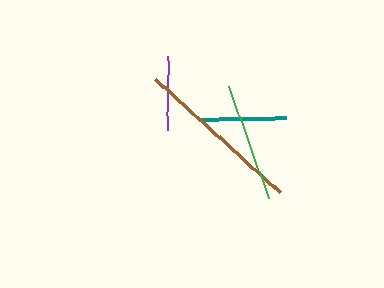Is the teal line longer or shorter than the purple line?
The teal line is longer than the purple line.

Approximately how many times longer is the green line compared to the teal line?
The green line is approximately 1.4 times the length of the teal line.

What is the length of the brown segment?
The brown segment is approximately 169 pixels long.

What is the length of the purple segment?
The purple segment is approximately 74 pixels long.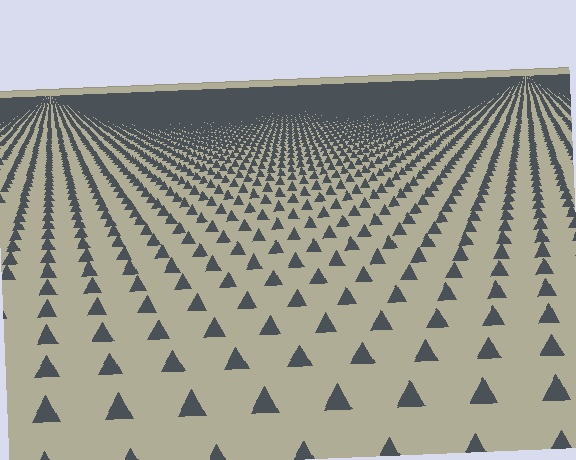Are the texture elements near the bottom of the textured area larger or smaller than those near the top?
Larger. Near the bottom, elements are closer to the viewer and appear at a bigger on-screen size.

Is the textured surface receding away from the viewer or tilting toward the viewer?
The surface is receding away from the viewer. Texture elements get smaller and denser toward the top.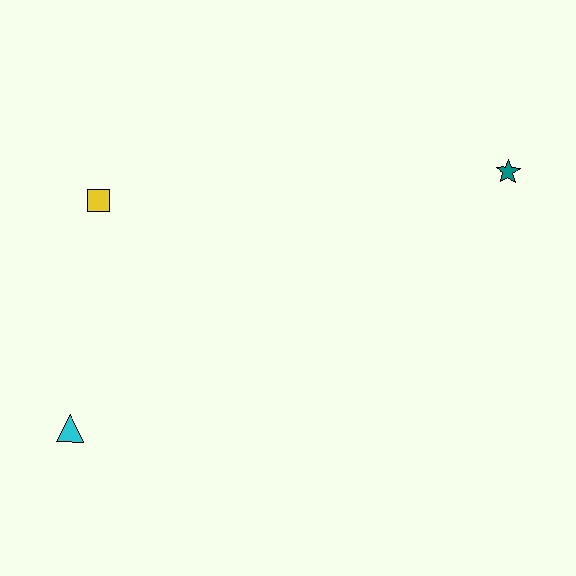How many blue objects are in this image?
There are no blue objects.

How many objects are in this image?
There are 3 objects.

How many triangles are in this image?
There is 1 triangle.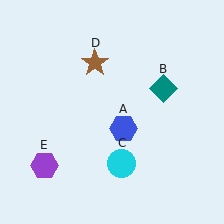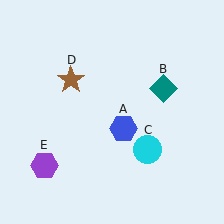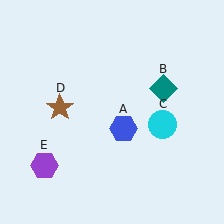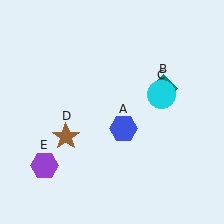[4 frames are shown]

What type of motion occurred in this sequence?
The cyan circle (object C), brown star (object D) rotated counterclockwise around the center of the scene.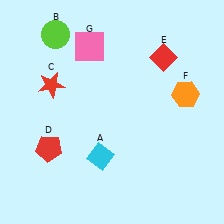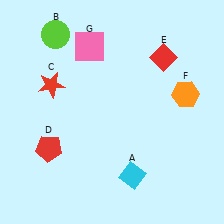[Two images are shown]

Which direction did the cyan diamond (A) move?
The cyan diamond (A) moved right.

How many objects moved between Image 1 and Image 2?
1 object moved between the two images.